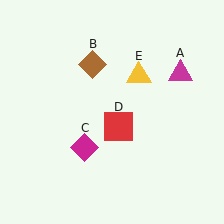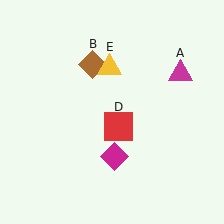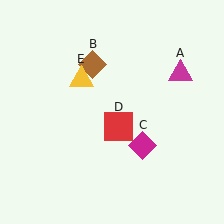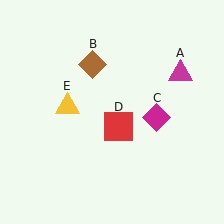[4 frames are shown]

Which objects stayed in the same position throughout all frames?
Magenta triangle (object A) and brown diamond (object B) and red square (object D) remained stationary.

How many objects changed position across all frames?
2 objects changed position: magenta diamond (object C), yellow triangle (object E).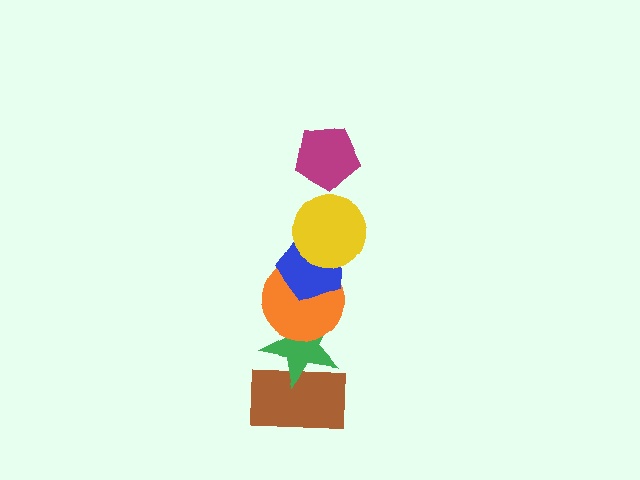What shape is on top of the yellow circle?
The magenta pentagon is on top of the yellow circle.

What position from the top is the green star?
The green star is 5th from the top.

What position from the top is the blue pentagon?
The blue pentagon is 3rd from the top.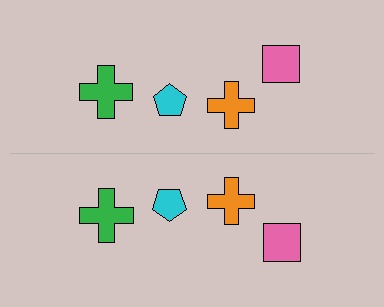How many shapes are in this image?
There are 8 shapes in this image.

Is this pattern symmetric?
Yes, this pattern has bilateral (reflection) symmetry.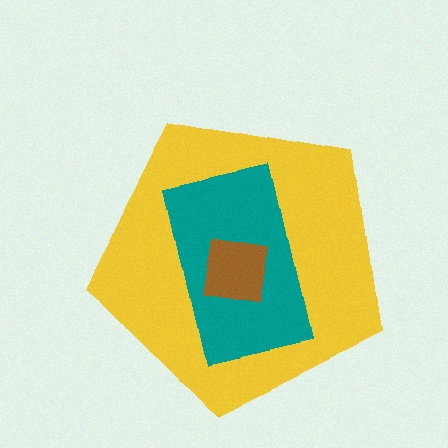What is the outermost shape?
The yellow pentagon.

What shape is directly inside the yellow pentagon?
The teal rectangle.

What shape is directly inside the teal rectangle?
The brown square.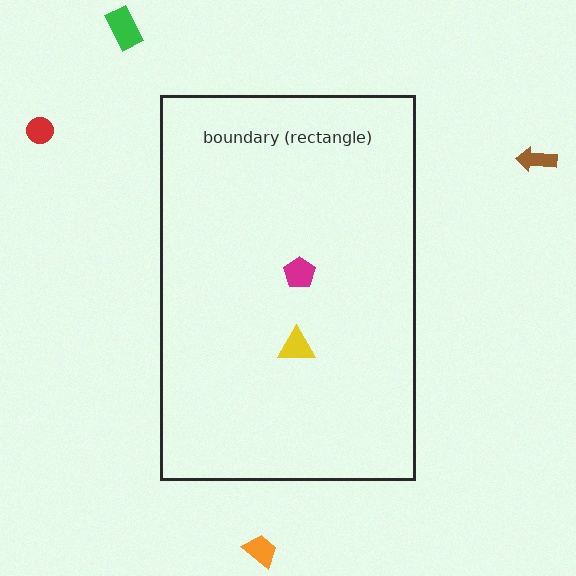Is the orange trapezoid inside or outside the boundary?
Outside.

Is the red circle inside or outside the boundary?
Outside.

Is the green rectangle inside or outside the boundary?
Outside.